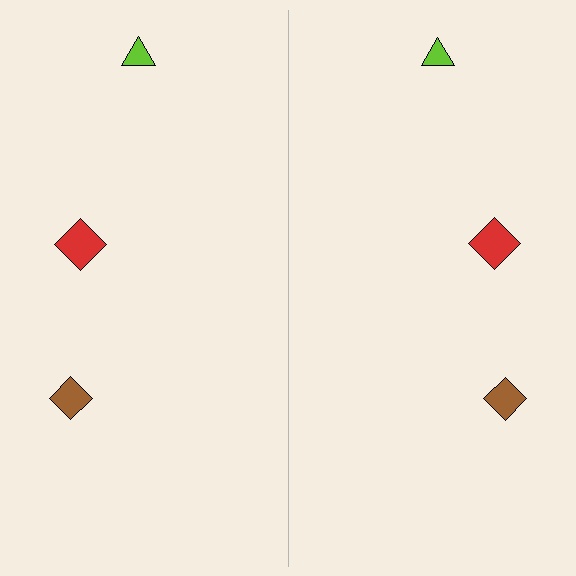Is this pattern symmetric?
Yes, this pattern has bilateral (reflection) symmetry.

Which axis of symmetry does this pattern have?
The pattern has a vertical axis of symmetry running through the center of the image.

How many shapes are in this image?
There are 6 shapes in this image.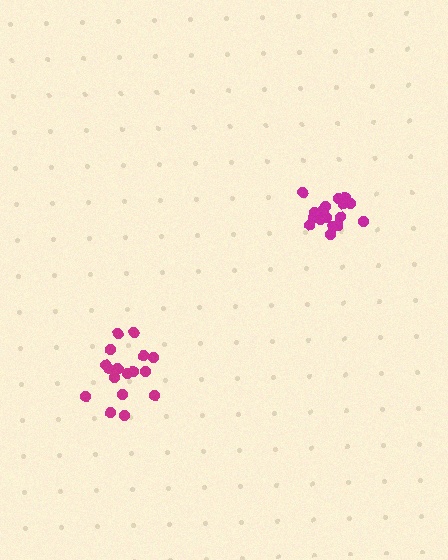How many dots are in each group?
Group 1: 17 dots, Group 2: 18 dots (35 total).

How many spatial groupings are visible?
There are 2 spatial groupings.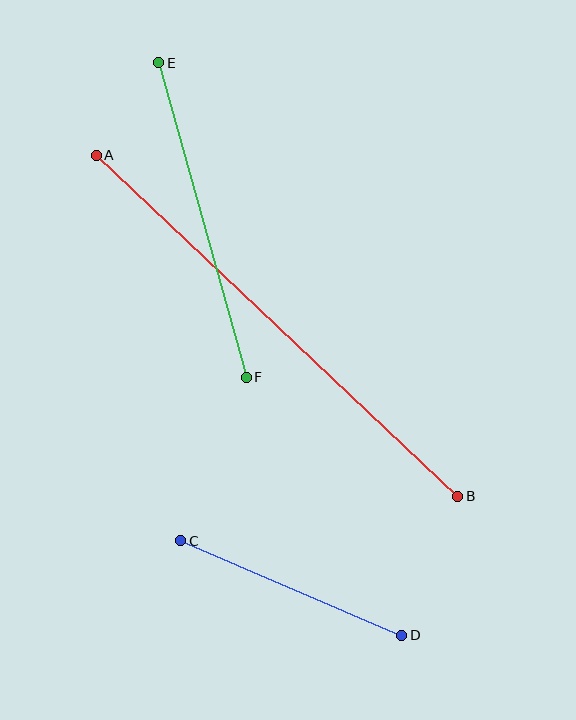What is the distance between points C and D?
The distance is approximately 241 pixels.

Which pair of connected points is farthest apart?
Points A and B are farthest apart.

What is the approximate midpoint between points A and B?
The midpoint is at approximately (277, 326) pixels.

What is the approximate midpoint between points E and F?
The midpoint is at approximately (202, 220) pixels.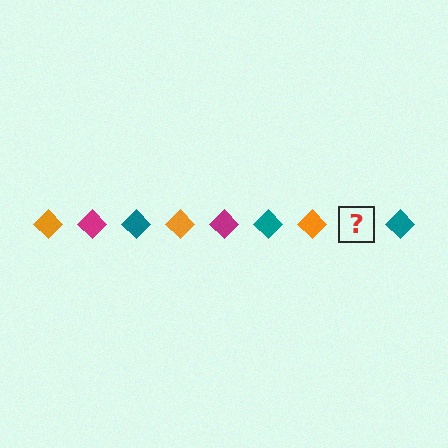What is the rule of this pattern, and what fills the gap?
The rule is that the pattern cycles through orange, magenta, teal diamonds. The gap should be filled with a magenta diamond.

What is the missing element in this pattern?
The missing element is a magenta diamond.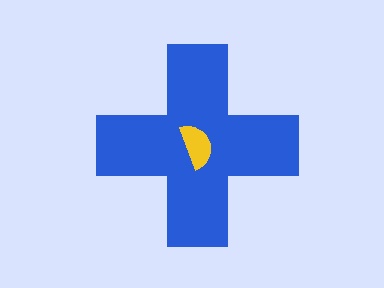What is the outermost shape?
The blue cross.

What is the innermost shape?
The yellow semicircle.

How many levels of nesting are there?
2.